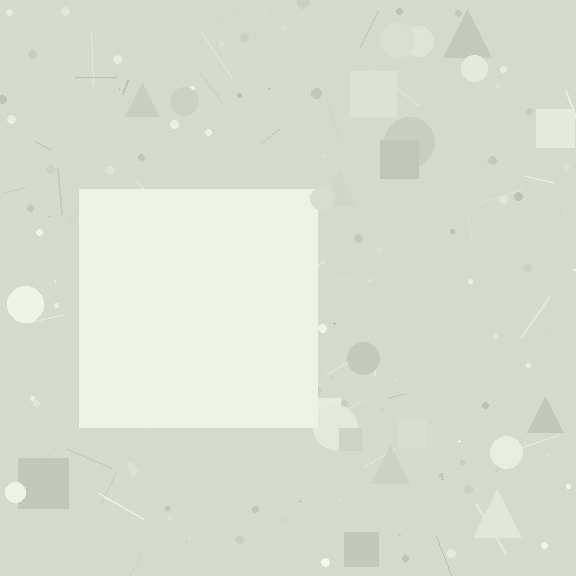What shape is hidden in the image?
A square is hidden in the image.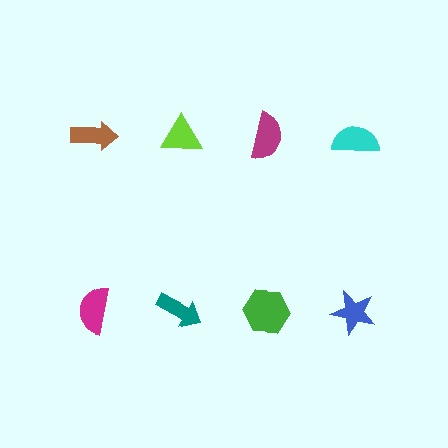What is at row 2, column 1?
A magenta semicircle.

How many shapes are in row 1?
4 shapes.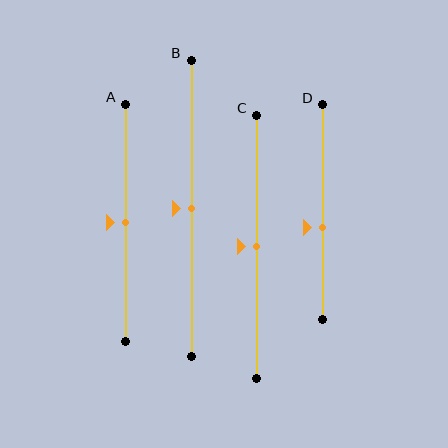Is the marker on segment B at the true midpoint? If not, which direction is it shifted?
Yes, the marker on segment B is at the true midpoint.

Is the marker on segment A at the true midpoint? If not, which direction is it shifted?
Yes, the marker on segment A is at the true midpoint.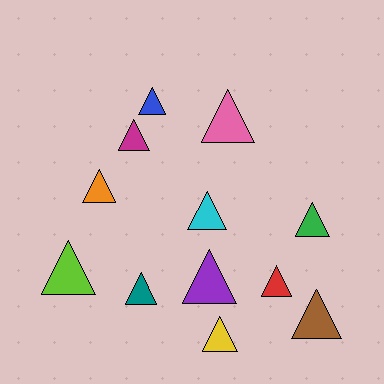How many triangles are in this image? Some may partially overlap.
There are 12 triangles.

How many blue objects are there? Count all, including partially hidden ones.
There is 1 blue object.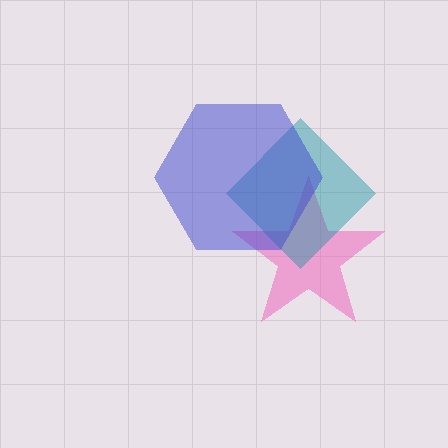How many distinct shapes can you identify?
There are 3 distinct shapes: a pink star, a teal diamond, a blue hexagon.